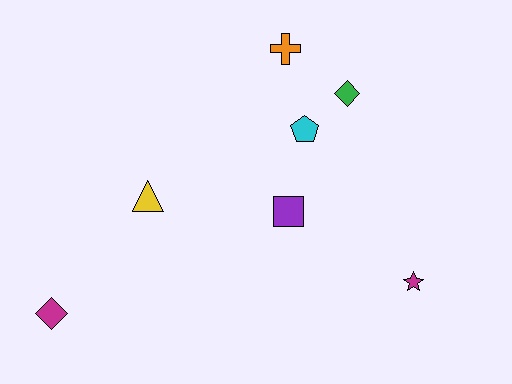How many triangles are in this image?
There is 1 triangle.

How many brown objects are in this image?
There are no brown objects.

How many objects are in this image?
There are 7 objects.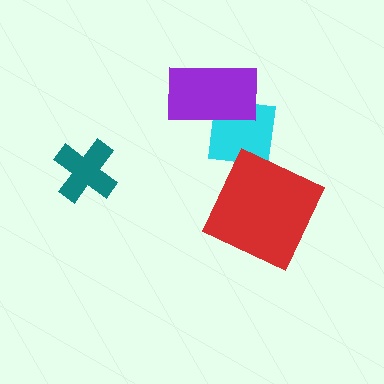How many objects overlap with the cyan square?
1 object overlaps with the cyan square.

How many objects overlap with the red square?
0 objects overlap with the red square.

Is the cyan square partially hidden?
Yes, it is partially covered by another shape.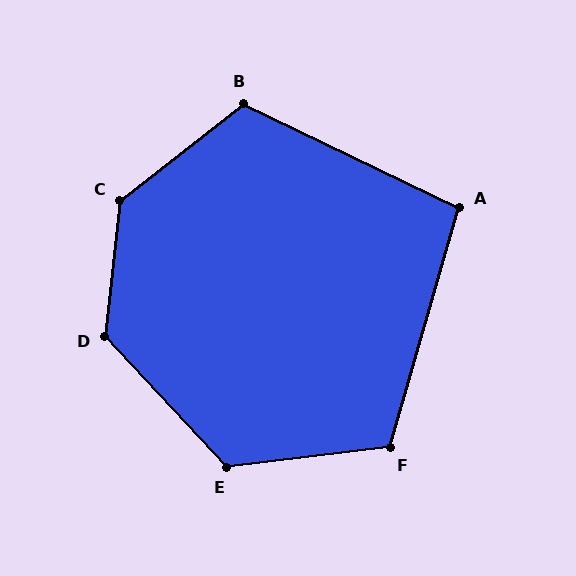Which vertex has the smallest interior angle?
A, at approximately 100 degrees.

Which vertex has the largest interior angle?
C, at approximately 134 degrees.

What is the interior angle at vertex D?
Approximately 131 degrees (obtuse).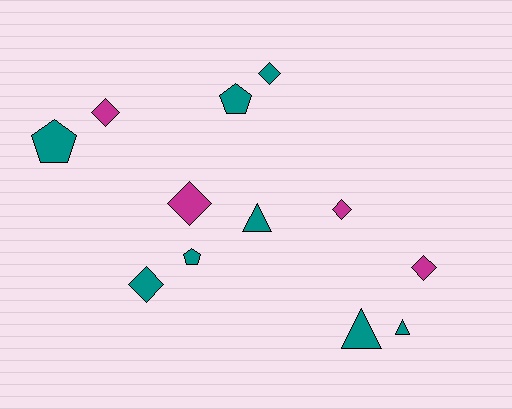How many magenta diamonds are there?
There are 4 magenta diamonds.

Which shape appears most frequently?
Diamond, with 6 objects.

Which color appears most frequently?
Teal, with 8 objects.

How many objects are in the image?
There are 12 objects.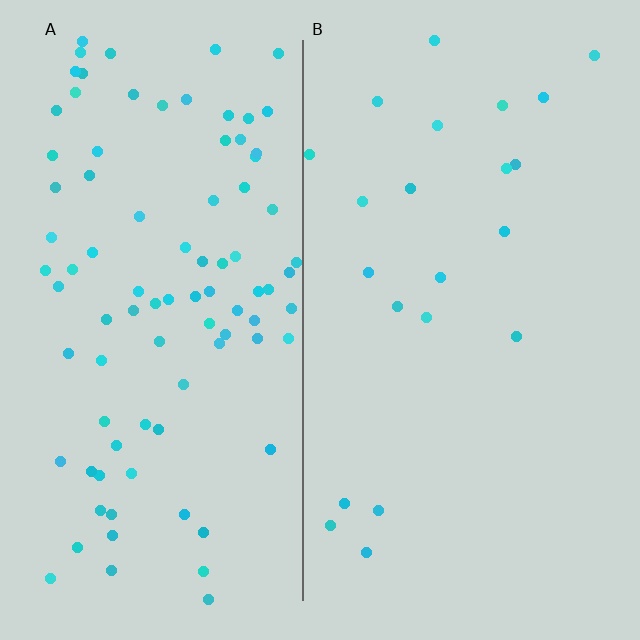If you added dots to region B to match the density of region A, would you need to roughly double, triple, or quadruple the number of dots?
Approximately quadruple.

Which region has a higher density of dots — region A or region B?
A (the left).